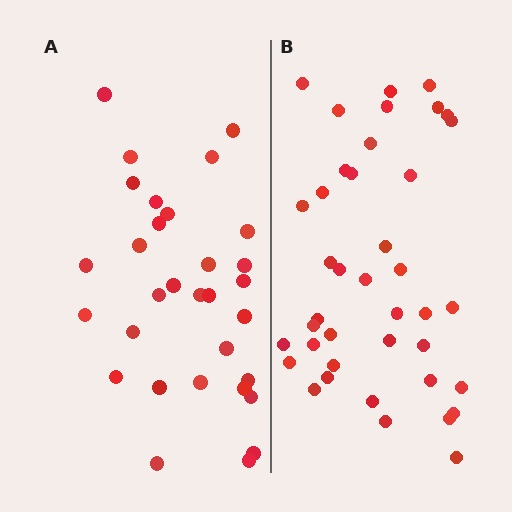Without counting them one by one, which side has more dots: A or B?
Region B (the right region) has more dots.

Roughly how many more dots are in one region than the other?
Region B has roughly 8 or so more dots than region A.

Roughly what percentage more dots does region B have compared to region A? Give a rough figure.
About 30% more.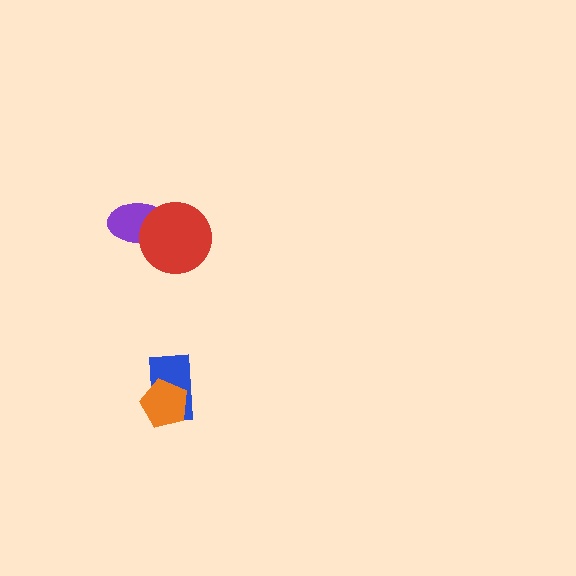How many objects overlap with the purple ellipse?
1 object overlaps with the purple ellipse.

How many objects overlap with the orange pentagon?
1 object overlaps with the orange pentagon.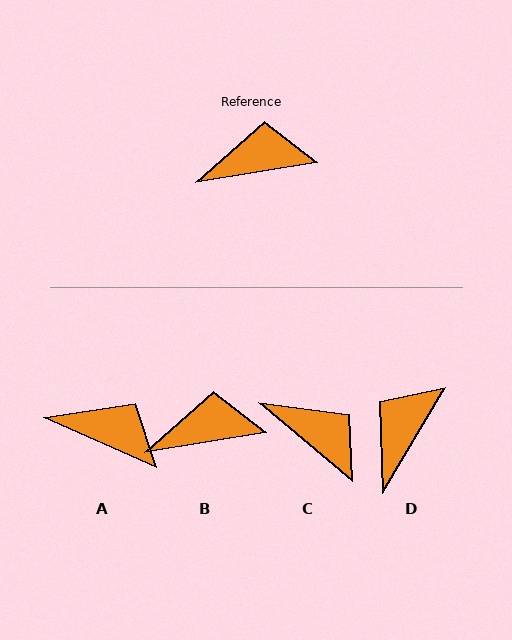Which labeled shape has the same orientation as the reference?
B.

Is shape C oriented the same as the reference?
No, it is off by about 49 degrees.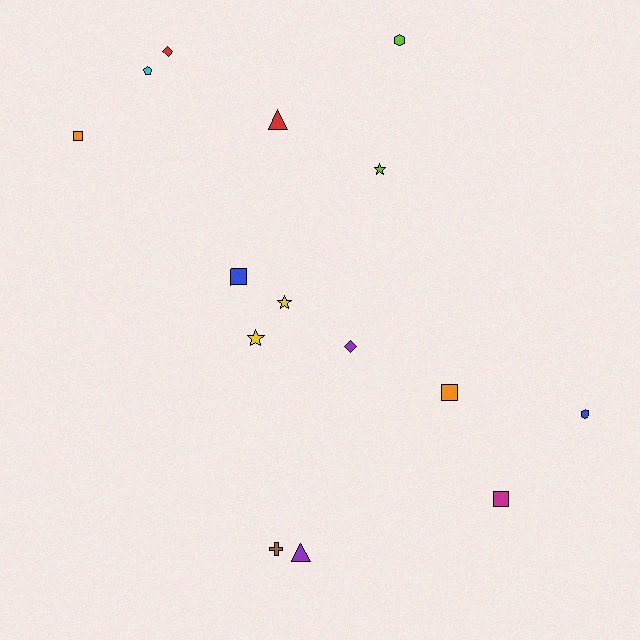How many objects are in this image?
There are 15 objects.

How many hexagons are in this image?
There are 2 hexagons.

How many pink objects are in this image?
There are no pink objects.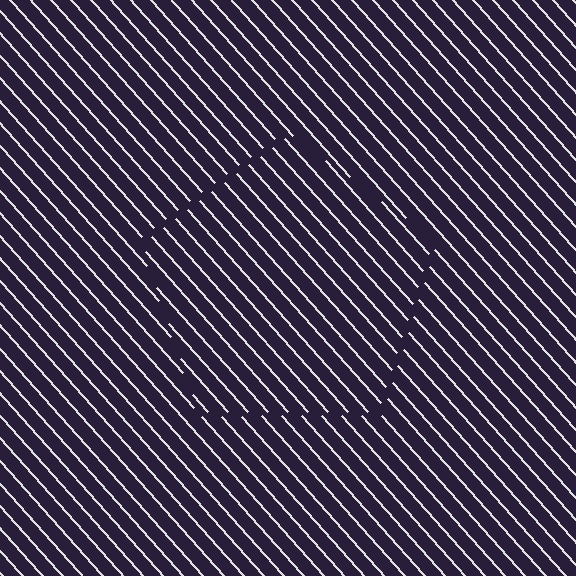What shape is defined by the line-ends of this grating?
An illusory pentagon. The interior of the shape contains the same grating, shifted by half a period — the contour is defined by the phase discontinuity where line-ends from the inner and outer gratings abut.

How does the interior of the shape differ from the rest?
The interior of the shape contains the same grating, shifted by half a period — the contour is defined by the phase discontinuity where line-ends from the inner and outer gratings abut.